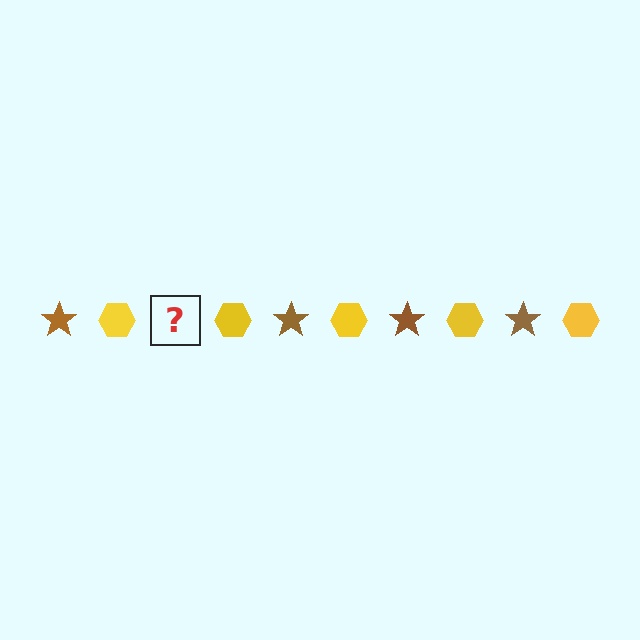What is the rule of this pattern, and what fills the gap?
The rule is that the pattern alternates between brown star and yellow hexagon. The gap should be filled with a brown star.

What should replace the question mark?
The question mark should be replaced with a brown star.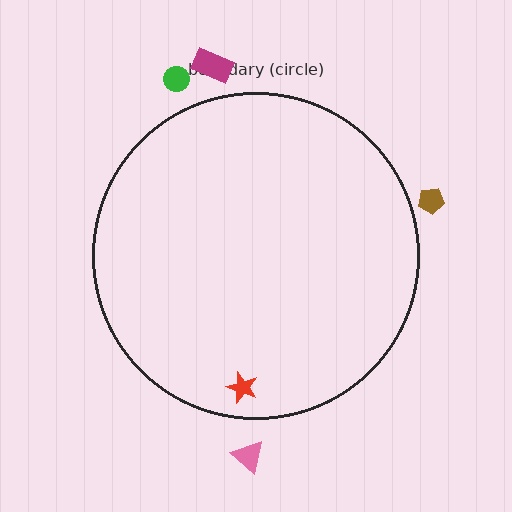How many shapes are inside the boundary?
1 inside, 4 outside.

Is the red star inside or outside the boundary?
Inside.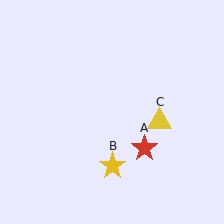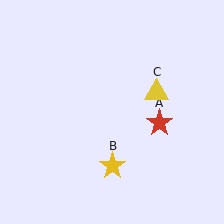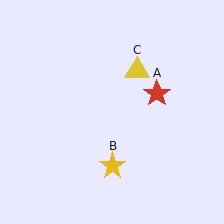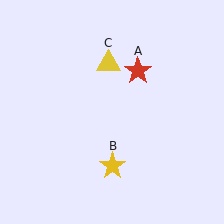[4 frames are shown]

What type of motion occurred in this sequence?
The red star (object A), yellow triangle (object C) rotated counterclockwise around the center of the scene.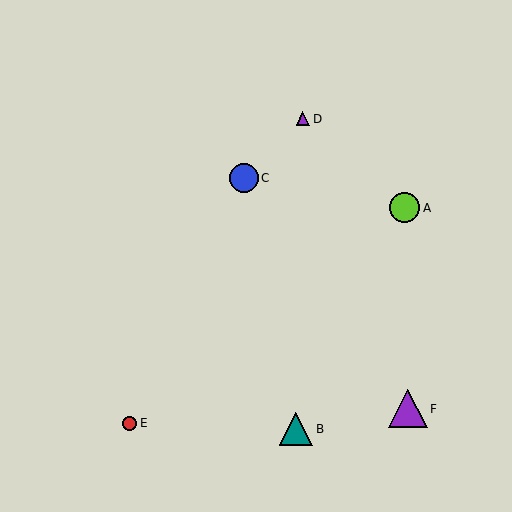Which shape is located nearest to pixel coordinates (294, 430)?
The teal triangle (labeled B) at (296, 429) is nearest to that location.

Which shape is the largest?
The purple triangle (labeled F) is the largest.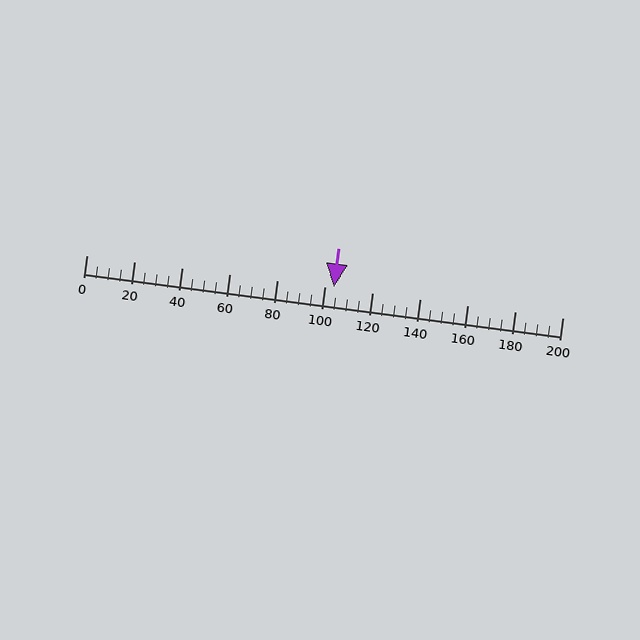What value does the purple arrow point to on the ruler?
The purple arrow points to approximately 104.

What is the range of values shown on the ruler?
The ruler shows values from 0 to 200.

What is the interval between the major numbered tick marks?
The major tick marks are spaced 20 units apart.